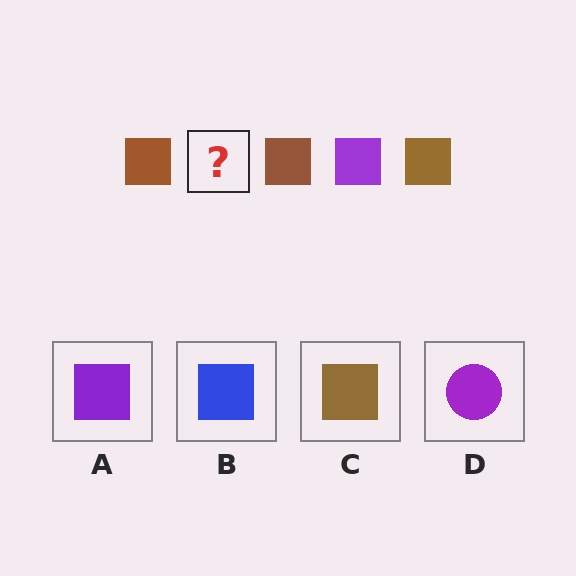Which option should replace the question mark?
Option A.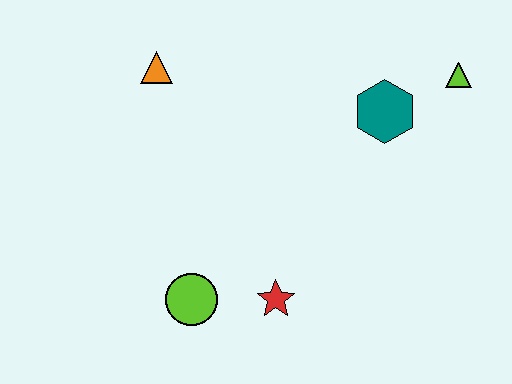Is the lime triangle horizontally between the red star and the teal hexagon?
No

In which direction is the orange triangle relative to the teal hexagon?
The orange triangle is to the left of the teal hexagon.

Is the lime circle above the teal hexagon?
No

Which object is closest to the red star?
The lime circle is closest to the red star.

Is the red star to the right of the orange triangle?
Yes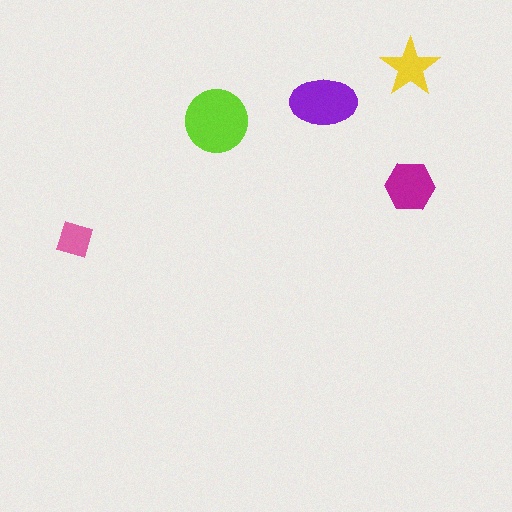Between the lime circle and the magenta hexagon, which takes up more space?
The lime circle.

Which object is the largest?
The lime circle.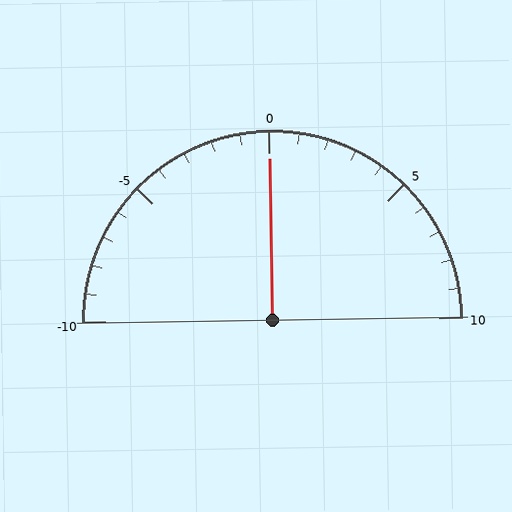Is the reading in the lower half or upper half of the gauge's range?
The reading is in the upper half of the range (-10 to 10).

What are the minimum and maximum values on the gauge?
The gauge ranges from -10 to 10.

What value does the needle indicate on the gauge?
The needle indicates approximately 0.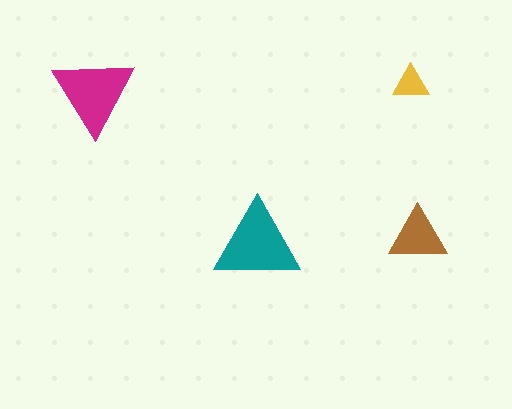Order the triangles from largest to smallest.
the teal one, the magenta one, the brown one, the yellow one.